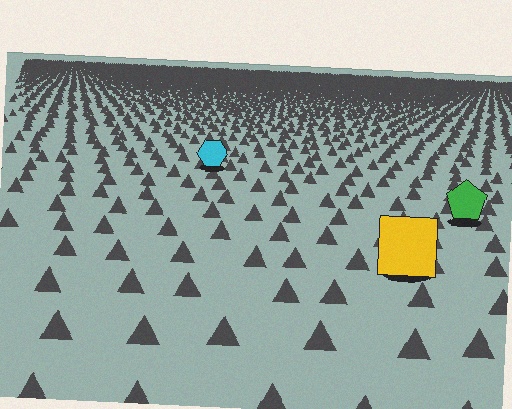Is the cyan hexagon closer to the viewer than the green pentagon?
No. The green pentagon is closer — you can tell from the texture gradient: the ground texture is coarser near it.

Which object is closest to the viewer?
The yellow square is closest. The texture marks near it are larger and more spread out.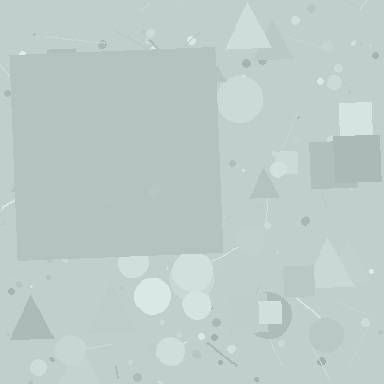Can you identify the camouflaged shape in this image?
The camouflaged shape is a square.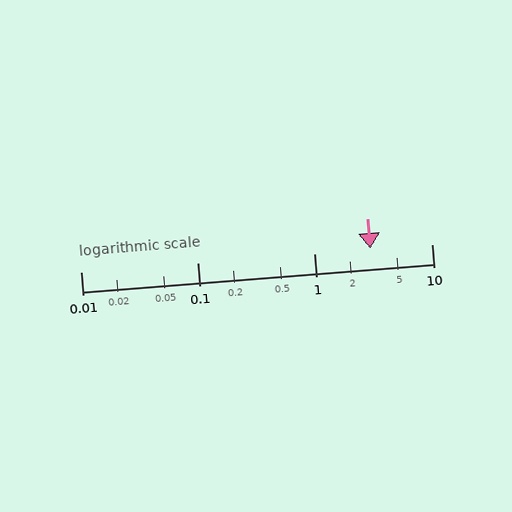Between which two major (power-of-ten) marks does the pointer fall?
The pointer is between 1 and 10.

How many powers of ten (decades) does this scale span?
The scale spans 3 decades, from 0.01 to 10.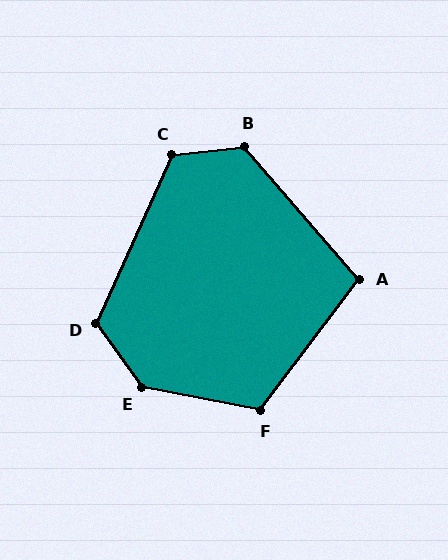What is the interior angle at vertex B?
Approximately 124 degrees (obtuse).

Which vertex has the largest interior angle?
E, at approximately 137 degrees.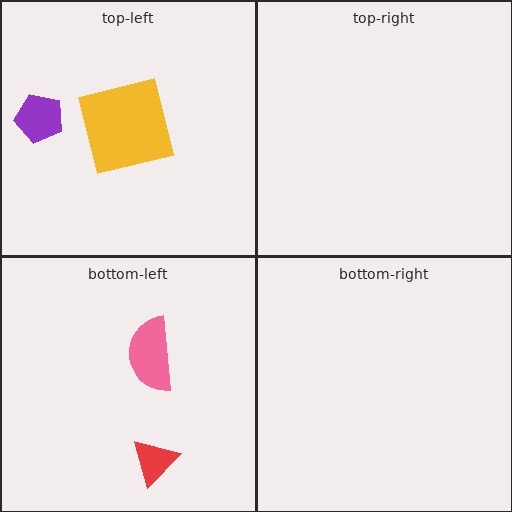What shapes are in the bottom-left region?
The pink semicircle, the red triangle.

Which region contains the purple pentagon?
The top-left region.